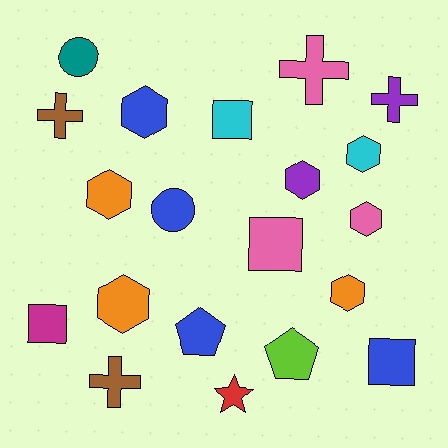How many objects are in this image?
There are 20 objects.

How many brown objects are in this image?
There are 2 brown objects.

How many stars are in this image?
There is 1 star.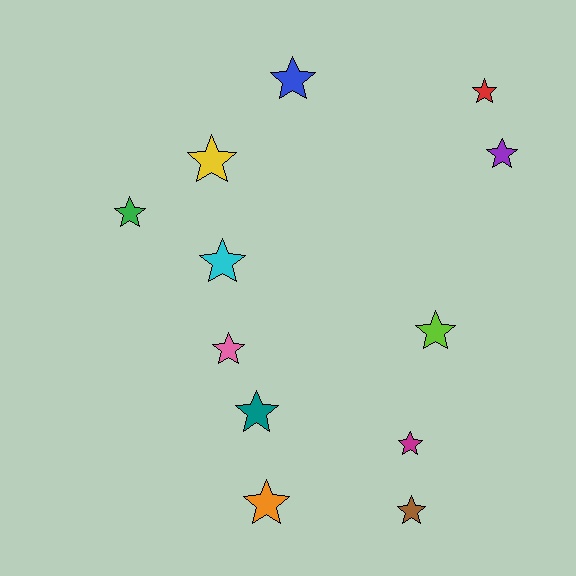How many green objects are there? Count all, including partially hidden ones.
There is 1 green object.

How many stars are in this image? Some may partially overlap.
There are 12 stars.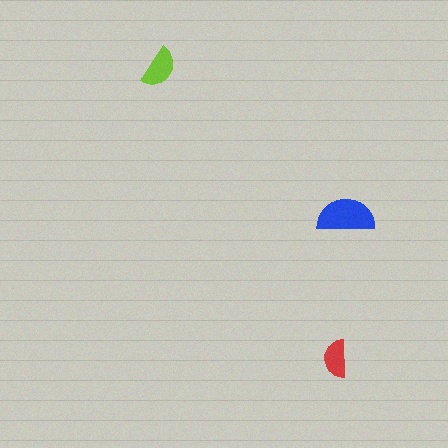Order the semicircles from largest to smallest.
the blue one, the lime one, the red one.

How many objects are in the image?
There are 3 objects in the image.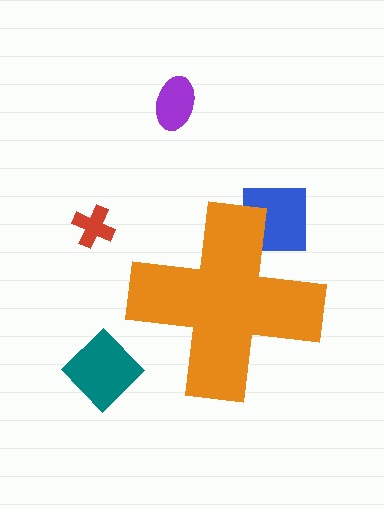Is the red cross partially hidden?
No, the red cross is fully visible.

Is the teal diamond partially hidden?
No, the teal diamond is fully visible.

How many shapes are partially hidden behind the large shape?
1 shape is partially hidden.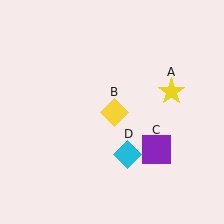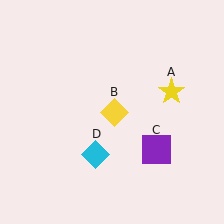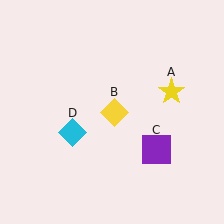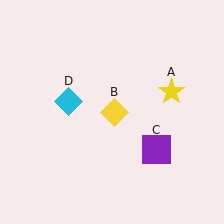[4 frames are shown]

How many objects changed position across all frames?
1 object changed position: cyan diamond (object D).